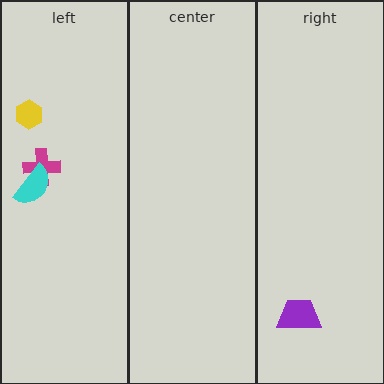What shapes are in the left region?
The magenta cross, the cyan semicircle, the yellow hexagon.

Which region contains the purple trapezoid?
The right region.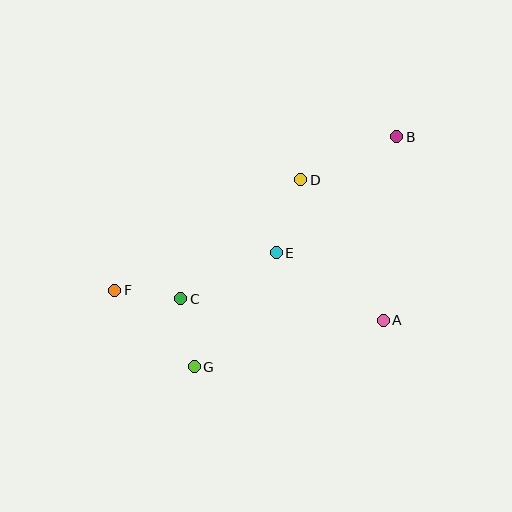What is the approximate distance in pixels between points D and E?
The distance between D and E is approximately 77 pixels.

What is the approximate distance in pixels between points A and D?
The distance between A and D is approximately 163 pixels.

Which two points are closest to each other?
Points C and F are closest to each other.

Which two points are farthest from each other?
Points B and F are farthest from each other.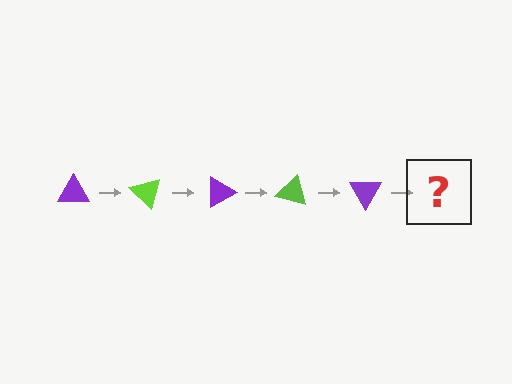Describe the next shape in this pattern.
It should be a lime triangle, rotated 225 degrees from the start.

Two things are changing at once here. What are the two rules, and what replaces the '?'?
The two rules are that it rotates 45 degrees each step and the color cycles through purple and lime. The '?' should be a lime triangle, rotated 225 degrees from the start.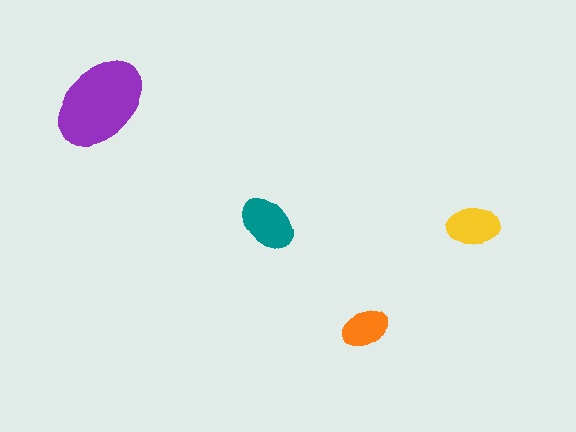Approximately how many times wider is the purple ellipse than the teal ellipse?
About 1.5 times wider.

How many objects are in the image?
There are 4 objects in the image.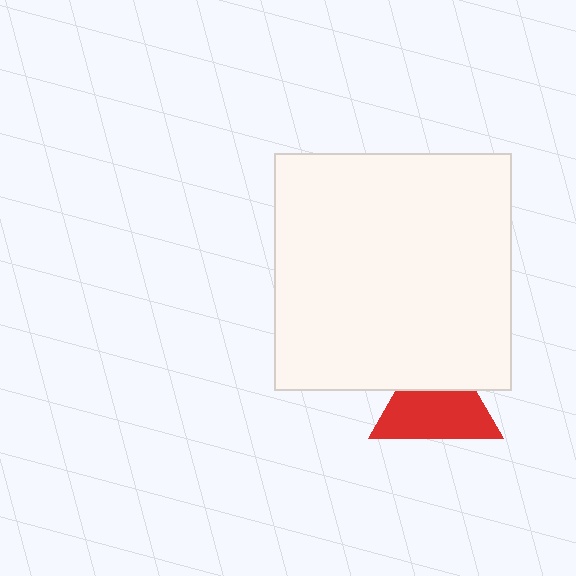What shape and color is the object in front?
The object in front is a white square.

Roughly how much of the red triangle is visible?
About half of it is visible (roughly 64%).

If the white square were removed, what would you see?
You would see the complete red triangle.